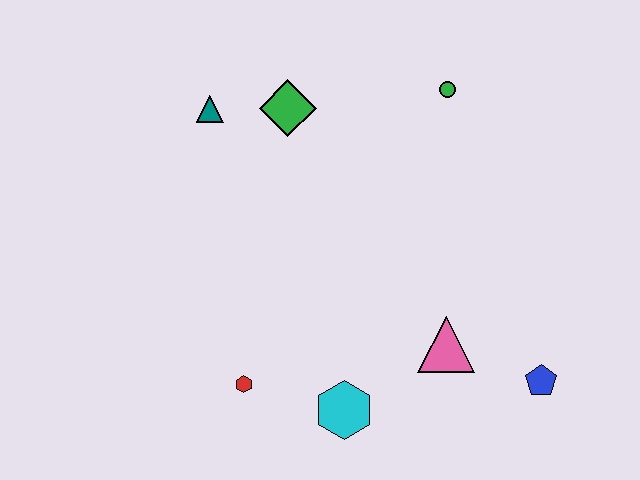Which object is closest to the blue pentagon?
The pink triangle is closest to the blue pentagon.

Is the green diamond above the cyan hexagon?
Yes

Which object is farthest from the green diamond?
The blue pentagon is farthest from the green diamond.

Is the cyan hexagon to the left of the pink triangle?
Yes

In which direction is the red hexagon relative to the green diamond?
The red hexagon is below the green diamond.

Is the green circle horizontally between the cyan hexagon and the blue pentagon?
Yes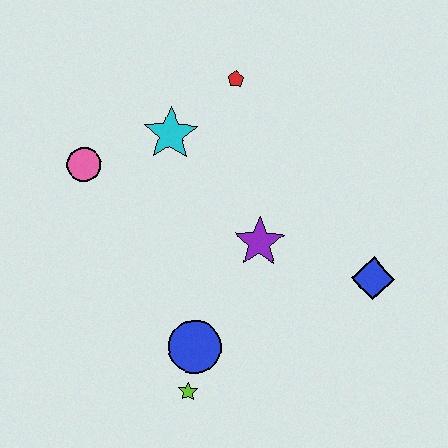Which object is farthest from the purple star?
The pink circle is farthest from the purple star.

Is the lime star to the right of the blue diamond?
No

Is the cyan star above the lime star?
Yes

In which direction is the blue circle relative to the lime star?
The blue circle is above the lime star.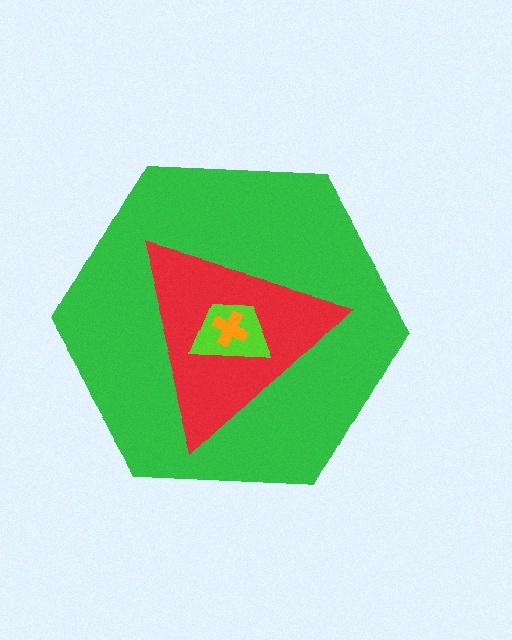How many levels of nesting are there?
4.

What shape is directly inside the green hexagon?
The red triangle.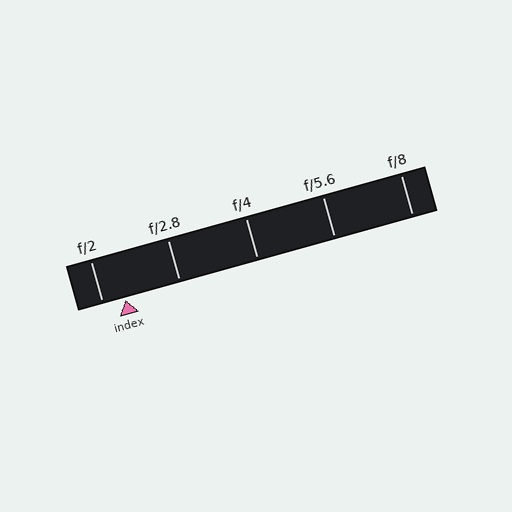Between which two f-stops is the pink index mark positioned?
The index mark is between f/2 and f/2.8.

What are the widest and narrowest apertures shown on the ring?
The widest aperture shown is f/2 and the narrowest is f/8.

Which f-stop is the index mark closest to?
The index mark is closest to f/2.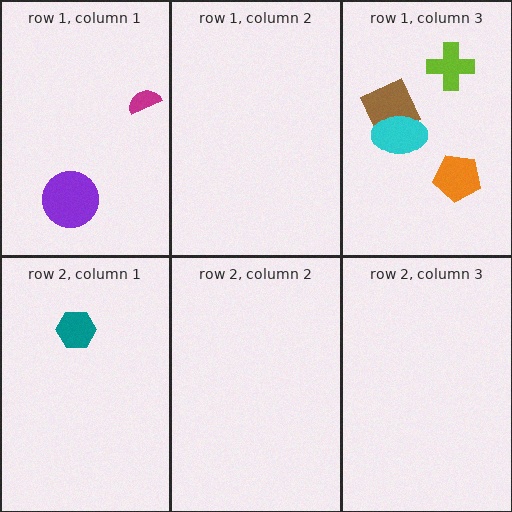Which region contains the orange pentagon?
The row 1, column 3 region.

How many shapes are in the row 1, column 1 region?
2.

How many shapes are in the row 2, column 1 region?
1.